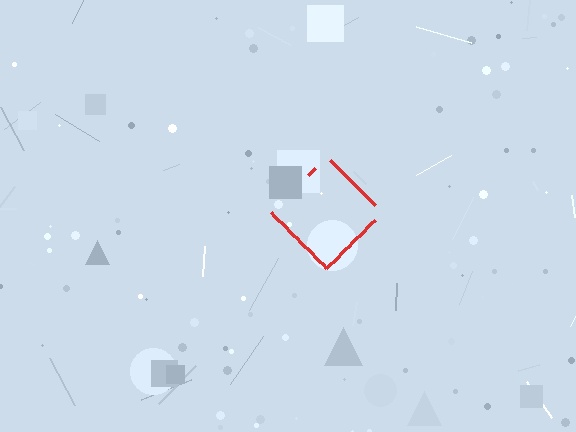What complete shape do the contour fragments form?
The contour fragments form a diamond.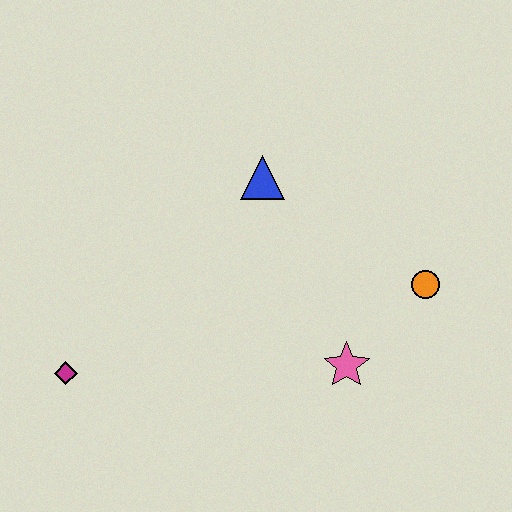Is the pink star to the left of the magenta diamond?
No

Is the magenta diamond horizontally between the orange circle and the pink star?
No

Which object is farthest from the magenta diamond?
The orange circle is farthest from the magenta diamond.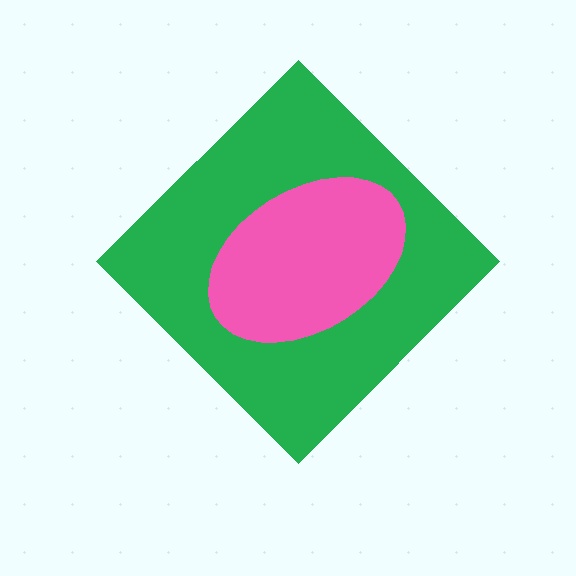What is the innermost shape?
The pink ellipse.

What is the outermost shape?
The green diamond.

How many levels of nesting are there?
2.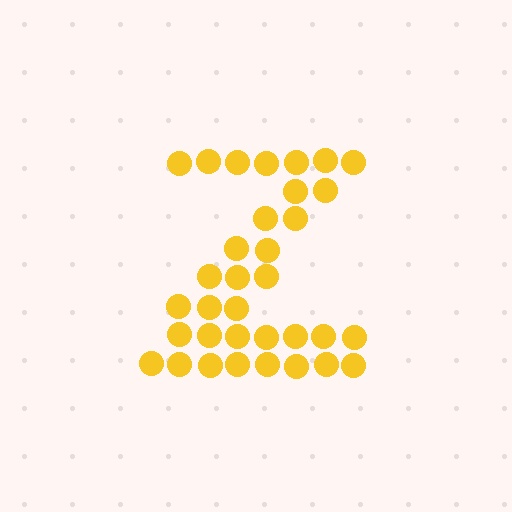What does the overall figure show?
The overall figure shows the letter Z.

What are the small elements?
The small elements are circles.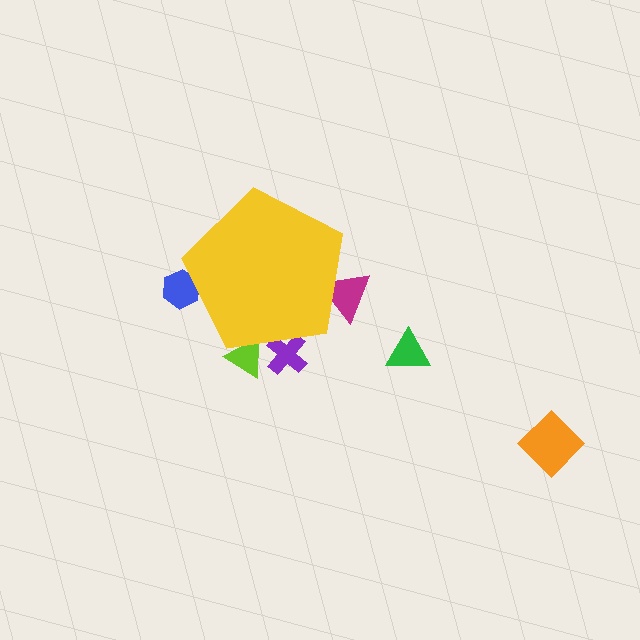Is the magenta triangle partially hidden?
Yes, the magenta triangle is partially hidden behind the yellow pentagon.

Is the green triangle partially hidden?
No, the green triangle is fully visible.